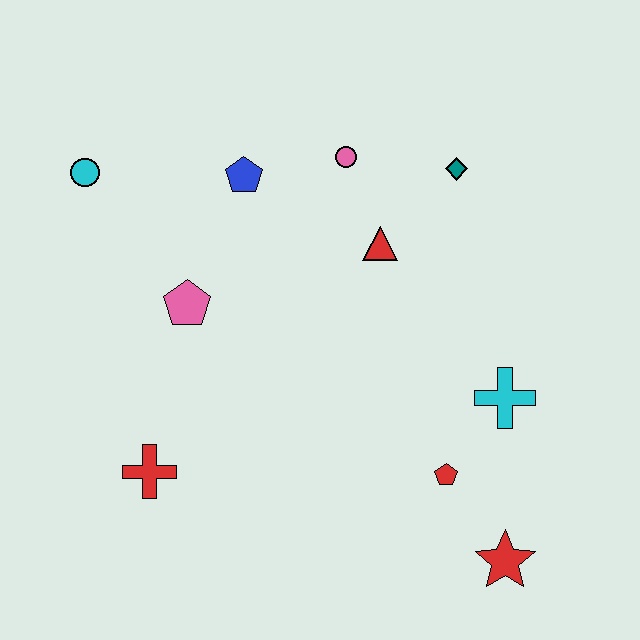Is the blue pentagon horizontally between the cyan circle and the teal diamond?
Yes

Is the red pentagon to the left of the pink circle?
No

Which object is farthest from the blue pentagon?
The red star is farthest from the blue pentagon.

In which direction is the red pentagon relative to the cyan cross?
The red pentagon is below the cyan cross.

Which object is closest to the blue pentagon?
The pink circle is closest to the blue pentagon.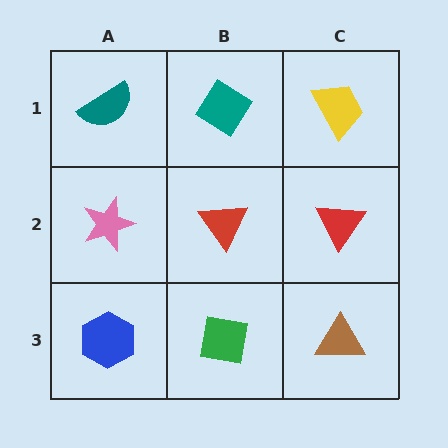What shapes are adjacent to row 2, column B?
A teal diamond (row 1, column B), a green square (row 3, column B), a pink star (row 2, column A), a red triangle (row 2, column C).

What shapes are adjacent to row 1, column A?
A pink star (row 2, column A), a teal diamond (row 1, column B).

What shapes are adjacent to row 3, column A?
A pink star (row 2, column A), a green square (row 3, column B).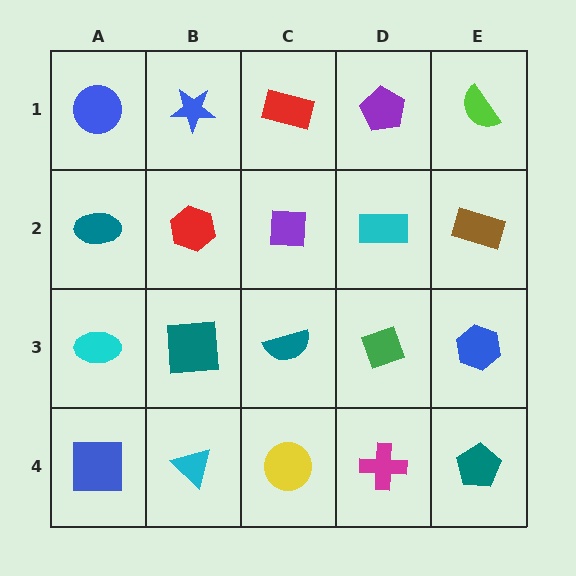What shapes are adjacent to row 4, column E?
A blue hexagon (row 3, column E), a magenta cross (row 4, column D).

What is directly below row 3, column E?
A teal pentagon.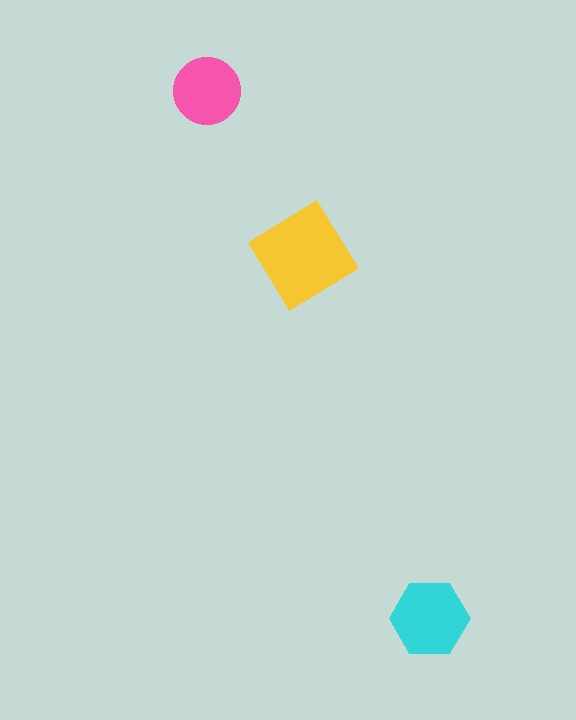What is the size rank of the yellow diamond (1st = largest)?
1st.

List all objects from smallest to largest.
The pink circle, the cyan hexagon, the yellow diamond.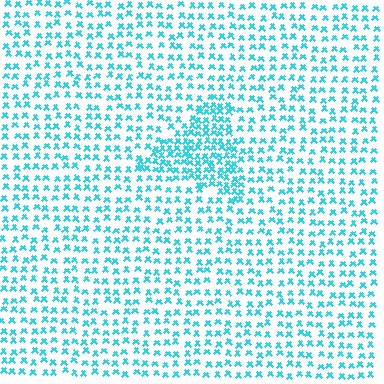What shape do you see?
I see a triangle.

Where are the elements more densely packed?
The elements are more densely packed inside the triangle boundary.